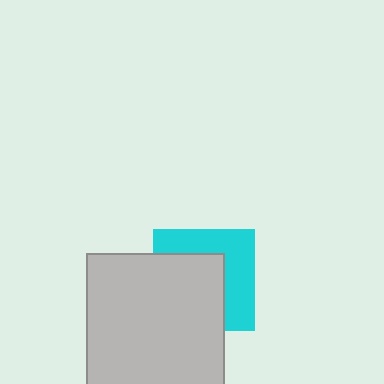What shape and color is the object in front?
The object in front is a light gray square.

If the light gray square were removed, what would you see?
You would see the complete cyan square.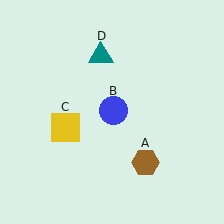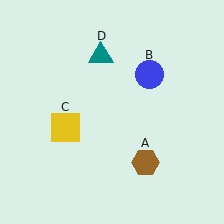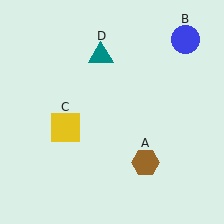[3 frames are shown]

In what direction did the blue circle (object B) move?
The blue circle (object B) moved up and to the right.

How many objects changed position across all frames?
1 object changed position: blue circle (object B).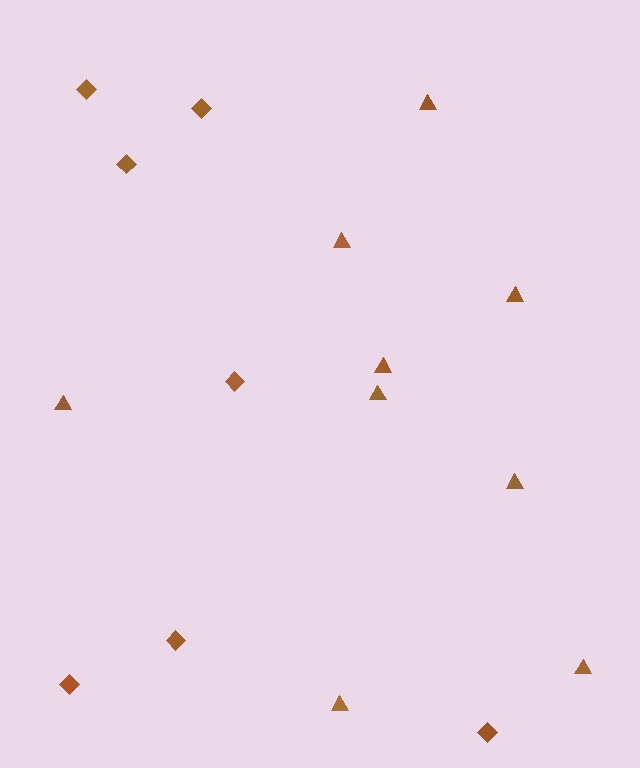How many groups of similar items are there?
There are 2 groups: one group of triangles (9) and one group of diamonds (7).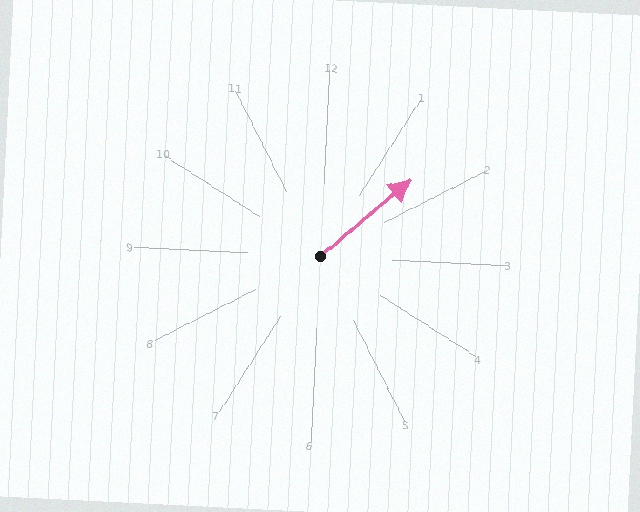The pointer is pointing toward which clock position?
Roughly 2 o'clock.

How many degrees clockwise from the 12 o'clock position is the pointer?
Approximately 47 degrees.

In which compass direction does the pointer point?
Northeast.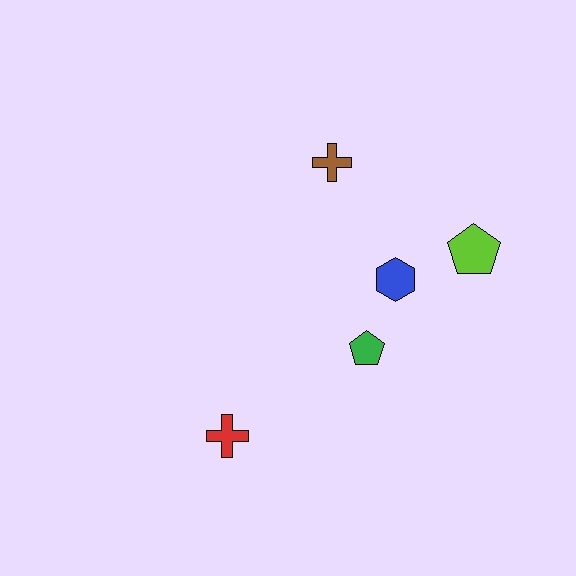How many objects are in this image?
There are 5 objects.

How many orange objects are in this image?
There are no orange objects.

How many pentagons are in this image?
There are 2 pentagons.